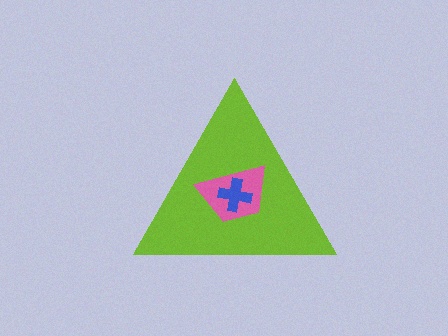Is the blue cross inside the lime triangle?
Yes.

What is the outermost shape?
The lime triangle.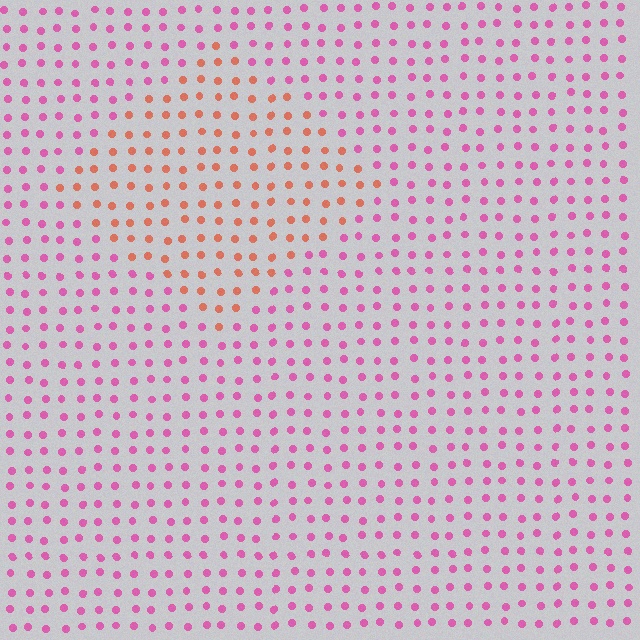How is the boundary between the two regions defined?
The boundary is defined purely by a slight shift in hue (about 48 degrees). Spacing, size, and orientation are identical on both sides.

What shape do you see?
I see a diamond.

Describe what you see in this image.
The image is filled with small pink elements in a uniform arrangement. A diamond-shaped region is visible where the elements are tinted to a slightly different hue, forming a subtle color boundary.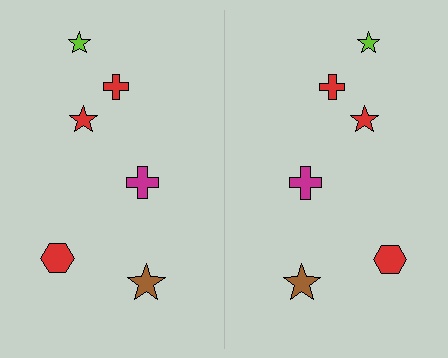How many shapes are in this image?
There are 12 shapes in this image.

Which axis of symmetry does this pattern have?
The pattern has a vertical axis of symmetry running through the center of the image.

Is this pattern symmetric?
Yes, this pattern has bilateral (reflection) symmetry.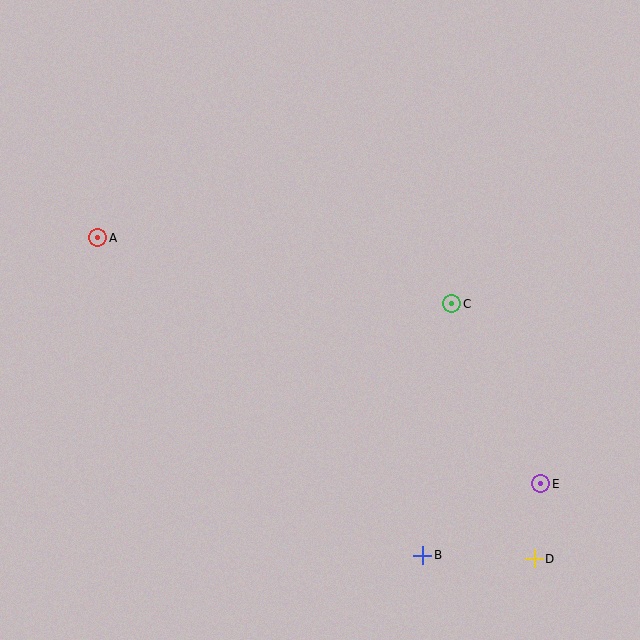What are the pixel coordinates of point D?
Point D is at (534, 559).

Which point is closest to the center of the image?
Point C at (452, 304) is closest to the center.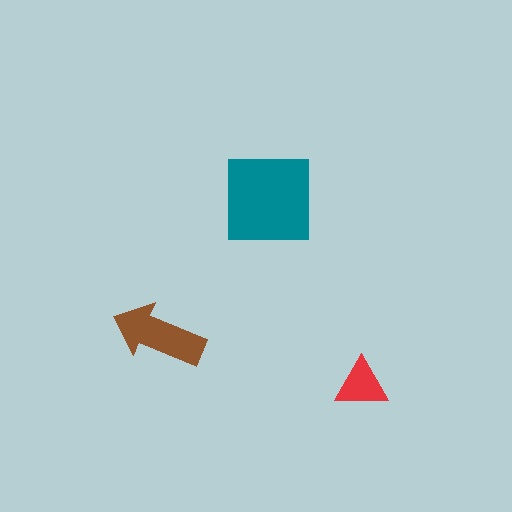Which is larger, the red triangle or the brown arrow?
The brown arrow.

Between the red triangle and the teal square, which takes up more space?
The teal square.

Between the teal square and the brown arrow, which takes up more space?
The teal square.